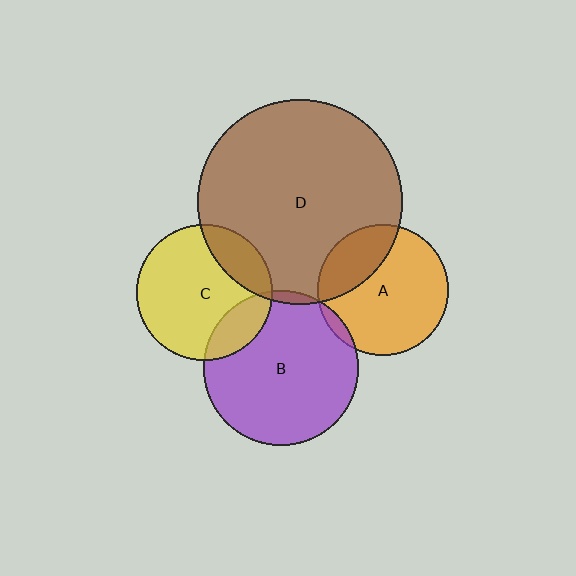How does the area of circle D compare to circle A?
Approximately 2.5 times.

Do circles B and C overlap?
Yes.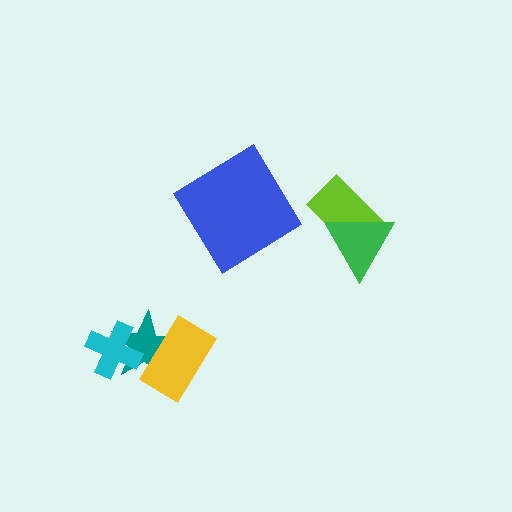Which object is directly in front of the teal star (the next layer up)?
The yellow rectangle is directly in front of the teal star.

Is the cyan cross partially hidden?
No, no other shape covers it.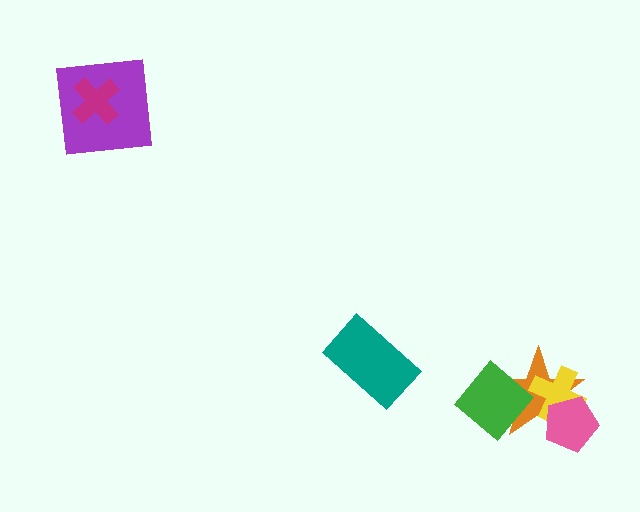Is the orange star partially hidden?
Yes, it is partially covered by another shape.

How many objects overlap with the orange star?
3 objects overlap with the orange star.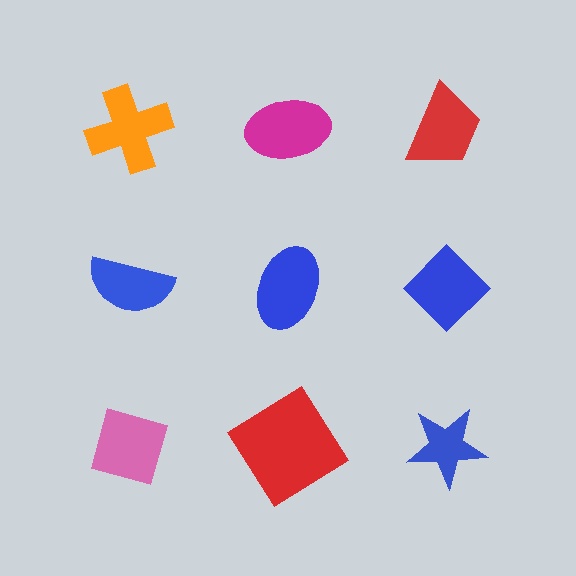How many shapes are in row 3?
3 shapes.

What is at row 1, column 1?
An orange cross.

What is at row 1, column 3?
A red trapezoid.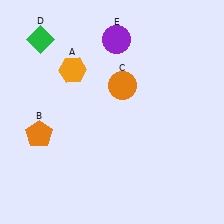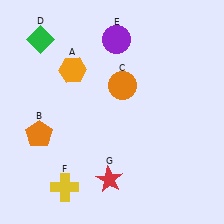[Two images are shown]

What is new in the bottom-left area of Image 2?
A yellow cross (F) was added in the bottom-left area of Image 2.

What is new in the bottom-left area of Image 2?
A red star (G) was added in the bottom-left area of Image 2.